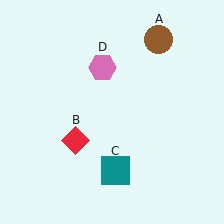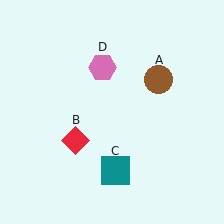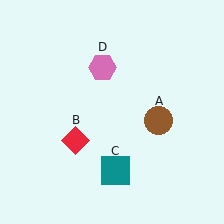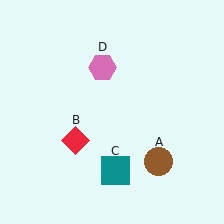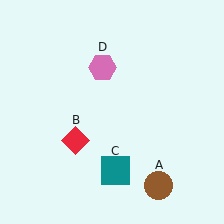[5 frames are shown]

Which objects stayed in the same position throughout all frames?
Red diamond (object B) and teal square (object C) and pink hexagon (object D) remained stationary.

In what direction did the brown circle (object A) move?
The brown circle (object A) moved down.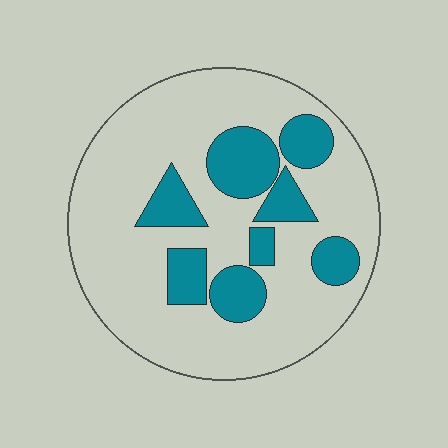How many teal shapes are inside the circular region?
8.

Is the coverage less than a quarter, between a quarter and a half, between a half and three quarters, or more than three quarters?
Less than a quarter.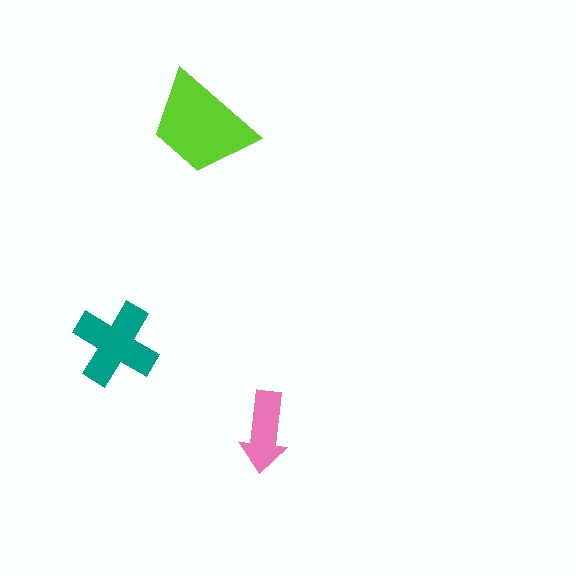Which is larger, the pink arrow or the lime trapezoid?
The lime trapezoid.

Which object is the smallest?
The pink arrow.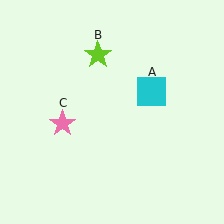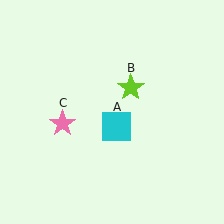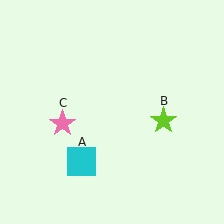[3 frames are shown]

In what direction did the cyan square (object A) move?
The cyan square (object A) moved down and to the left.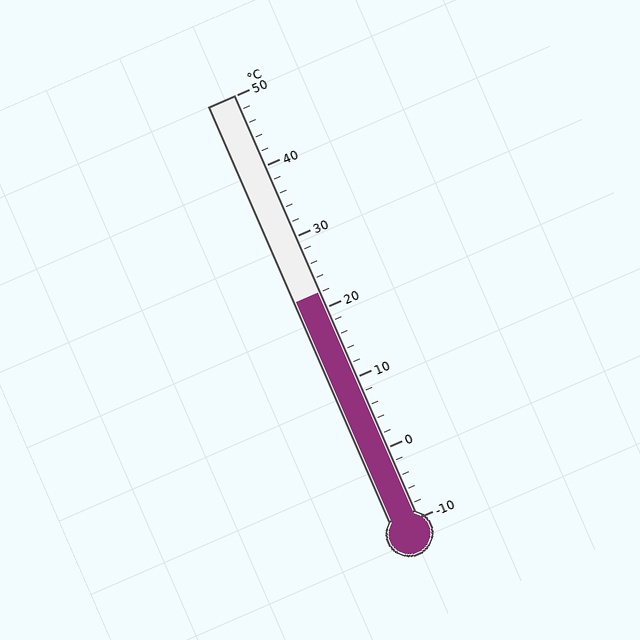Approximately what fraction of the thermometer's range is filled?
The thermometer is filled to approximately 55% of its range.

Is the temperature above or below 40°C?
The temperature is below 40°C.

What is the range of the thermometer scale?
The thermometer scale ranges from -10°C to 50°C.